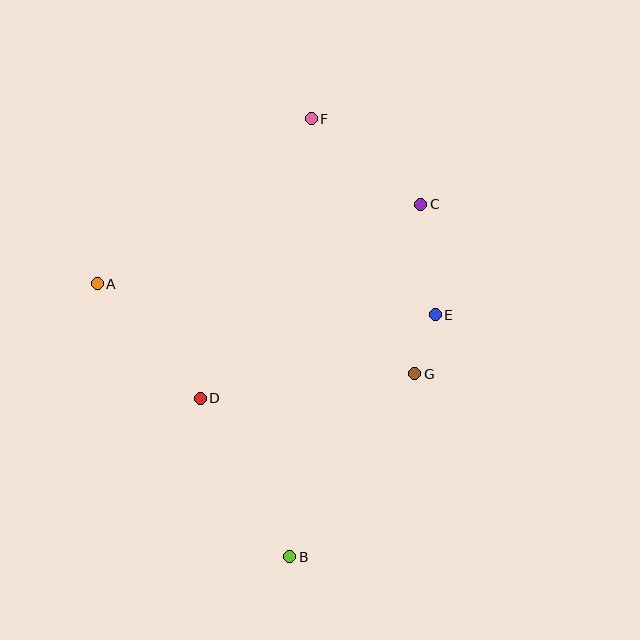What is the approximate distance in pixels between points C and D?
The distance between C and D is approximately 294 pixels.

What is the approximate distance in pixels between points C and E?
The distance between C and E is approximately 111 pixels.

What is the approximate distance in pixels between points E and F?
The distance between E and F is approximately 232 pixels.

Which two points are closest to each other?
Points E and G are closest to each other.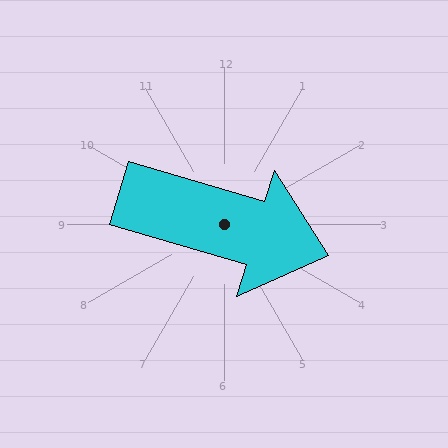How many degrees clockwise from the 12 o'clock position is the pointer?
Approximately 107 degrees.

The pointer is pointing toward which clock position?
Roughly 4 o'clock.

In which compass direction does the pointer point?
East.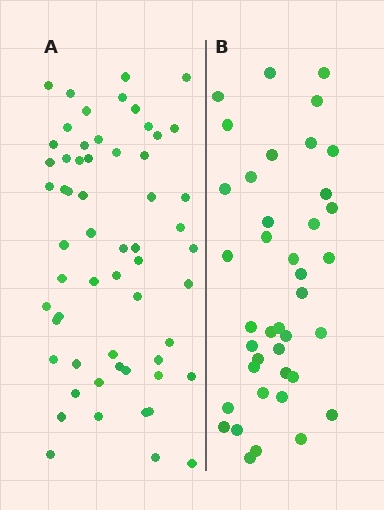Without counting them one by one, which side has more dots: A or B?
Region A (the left region) has more dots.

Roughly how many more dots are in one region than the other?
Region A has approximately 20 more dots than region B.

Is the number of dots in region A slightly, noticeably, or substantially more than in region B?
Region A has substantially more. The ratio is roughly 1.5 to 1.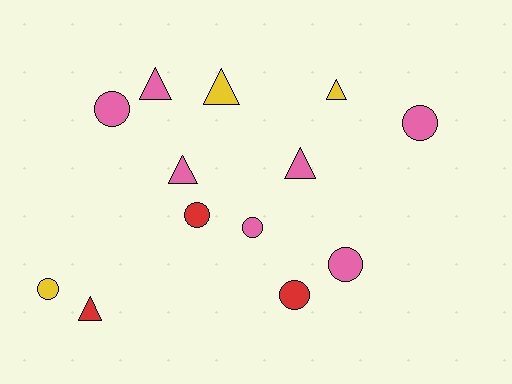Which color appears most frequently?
Pink, with 7 objects.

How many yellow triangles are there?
There are 2 yellow triangles.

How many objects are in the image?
There are 13 objects.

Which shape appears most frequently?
Circle, with 7 objects.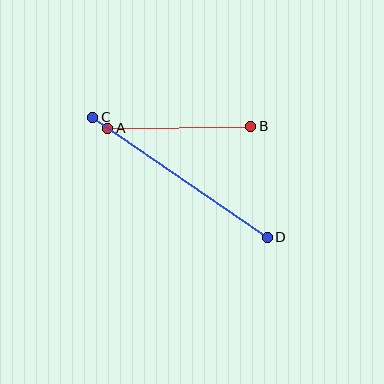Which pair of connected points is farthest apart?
Points C and D are farthest apart.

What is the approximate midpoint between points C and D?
The midpoint is at approximately (180, 177) pixels.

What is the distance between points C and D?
The distance is approximately 212 pixels.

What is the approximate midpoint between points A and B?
The midpoint is at approximately (179, 127) pixels.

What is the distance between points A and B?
The distance is approximately 143 pixels.